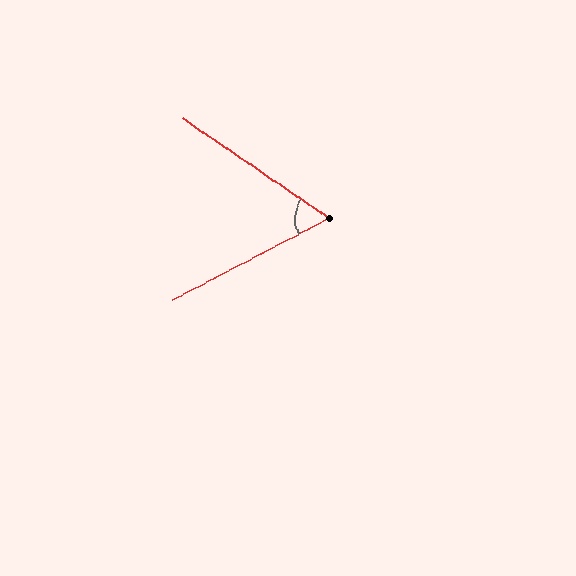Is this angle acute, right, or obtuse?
It is acute.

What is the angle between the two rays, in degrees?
Approximately 62 degrees.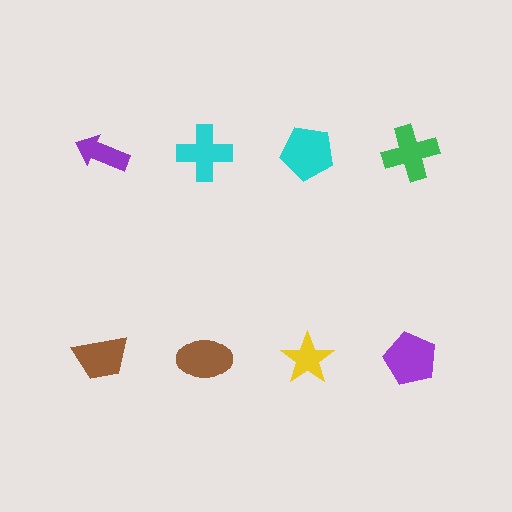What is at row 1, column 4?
A green cross.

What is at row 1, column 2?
A cyan cross.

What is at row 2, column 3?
A yellow star.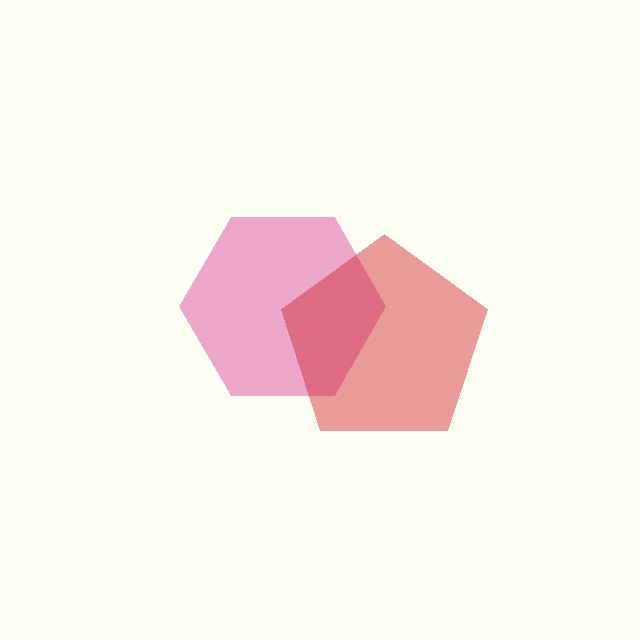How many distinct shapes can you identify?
There are 2 distinct shapes: a pink hexagon, a red pentagon.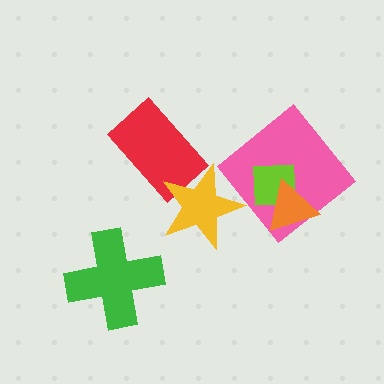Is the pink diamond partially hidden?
Yes, it is partially covered by another shape.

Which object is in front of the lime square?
The orange triangle is in front of the lime square.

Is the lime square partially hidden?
Yes, it is partially covered by another shape.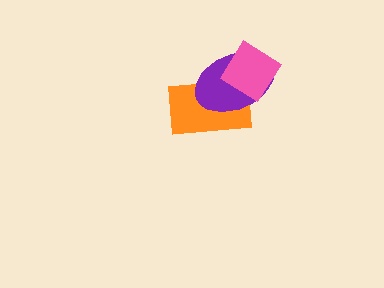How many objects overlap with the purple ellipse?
2 objects overlap with the purple ellipse.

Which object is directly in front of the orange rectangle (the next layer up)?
The purple ellipse is directly in front of the orange rectangle.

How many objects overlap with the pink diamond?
2 objects overlap with the pink diamond.